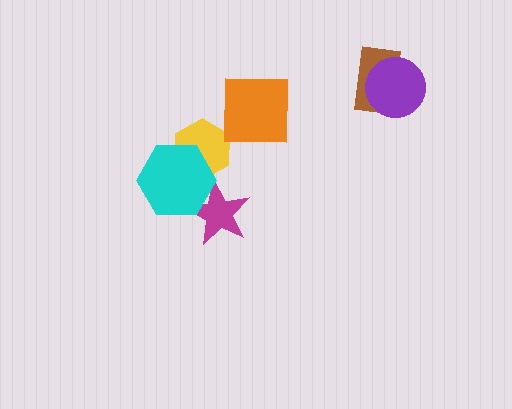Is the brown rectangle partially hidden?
Yes, it is partially covered by another shape.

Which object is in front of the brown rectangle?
The purple circle is in front of the brown rectangle.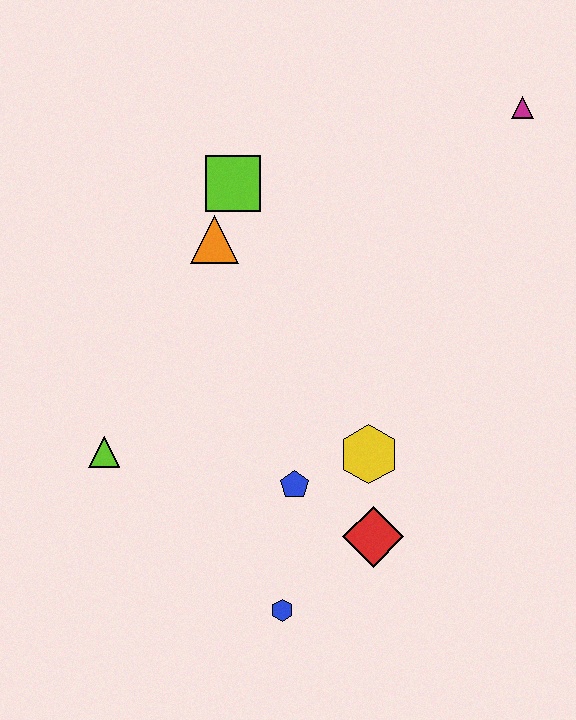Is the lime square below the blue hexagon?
No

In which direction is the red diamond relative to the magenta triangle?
The red diamond is below the magenta triangle.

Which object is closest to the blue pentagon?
The yellow hexagon is closest to the blue pentagon.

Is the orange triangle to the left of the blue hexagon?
Yes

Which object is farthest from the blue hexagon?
The magenta triangle is farthest from the blue hexagon.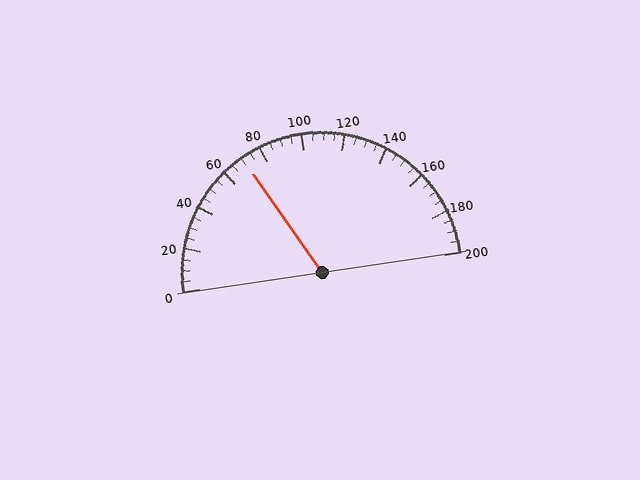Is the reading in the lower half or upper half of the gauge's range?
The reading is in the lower half of the range (0 to 200).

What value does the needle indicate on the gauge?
The needle indicates approximately 70.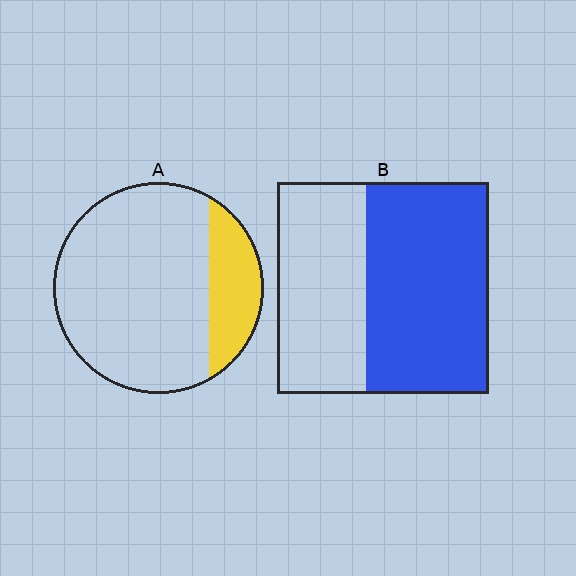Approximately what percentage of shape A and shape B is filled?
A is approximately 20% and B is approximately 60%.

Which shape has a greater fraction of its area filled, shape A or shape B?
Shape B.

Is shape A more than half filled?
No.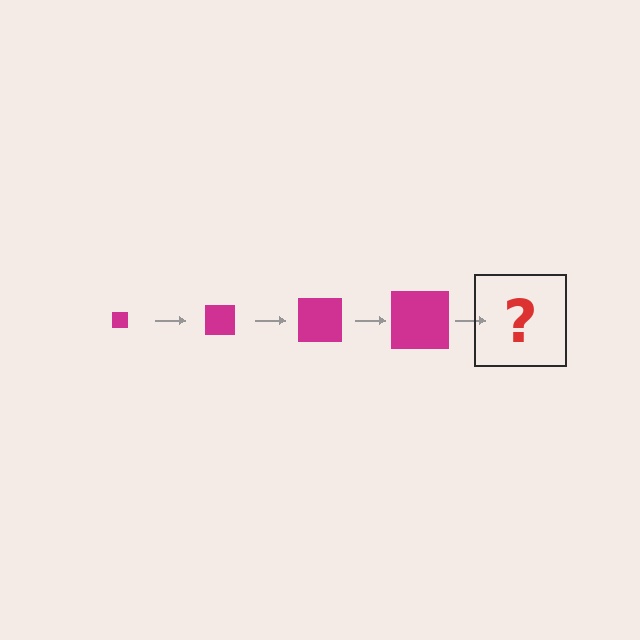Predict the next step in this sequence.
The next step is a magenta square, larger than the previous one.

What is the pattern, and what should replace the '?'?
The pattern is that the square gets progressively larger each step. The '?' should be a magenta square, larger than the previous one.